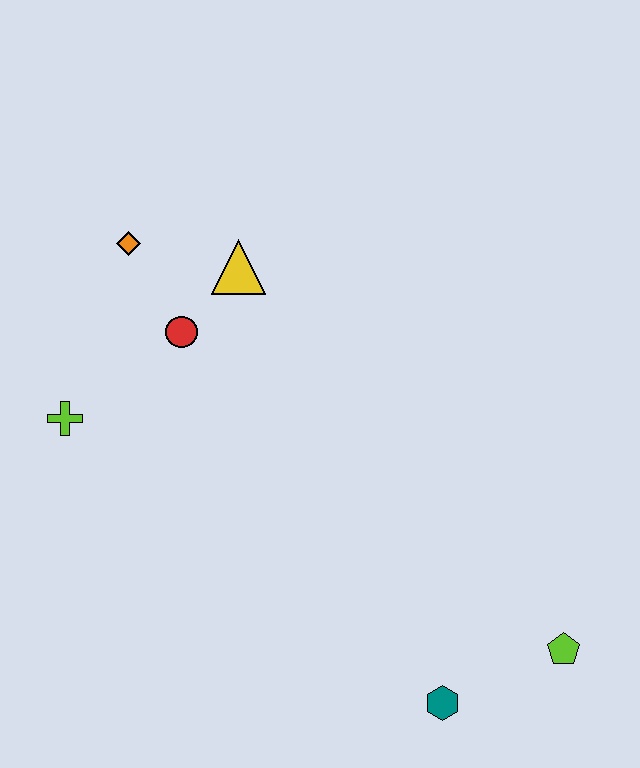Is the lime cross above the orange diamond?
No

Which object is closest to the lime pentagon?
The teal hexagon is closest to the lime pentagon.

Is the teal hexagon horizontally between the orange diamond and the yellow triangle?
No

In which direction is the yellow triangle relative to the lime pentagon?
The yellow triangle is above the lime pentagon.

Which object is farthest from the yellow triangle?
The lime pentagon is farthest from the yellow triangle.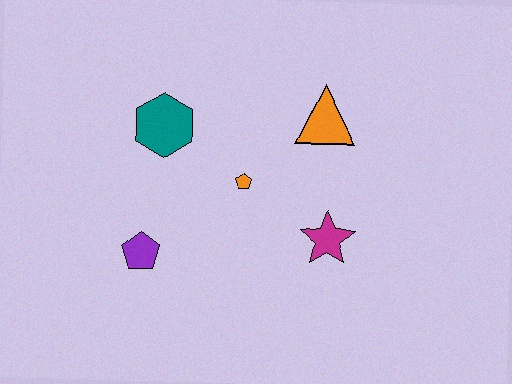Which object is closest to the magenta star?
The orange pentagon is closest to the magenta star.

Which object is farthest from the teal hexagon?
The magenta star is farthest from the teal hexagon.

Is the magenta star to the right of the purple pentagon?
Yes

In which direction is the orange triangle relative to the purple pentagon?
The orange triangle is to the right of the purple pentagon.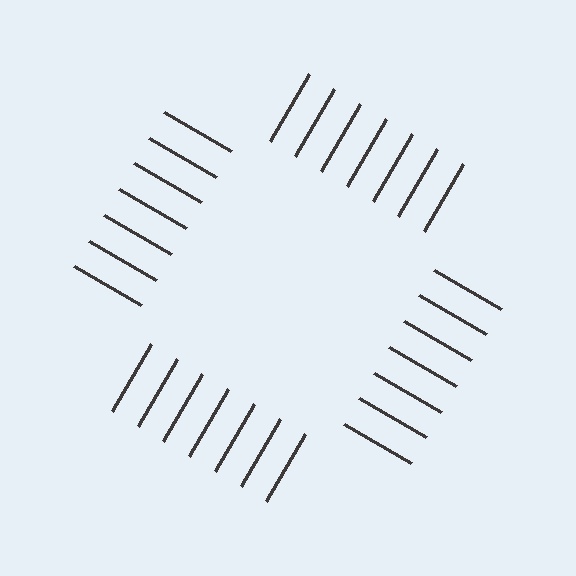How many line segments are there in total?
28 — 7 along each of the 4 edges.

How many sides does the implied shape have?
4 sides — the line-ends trace a square.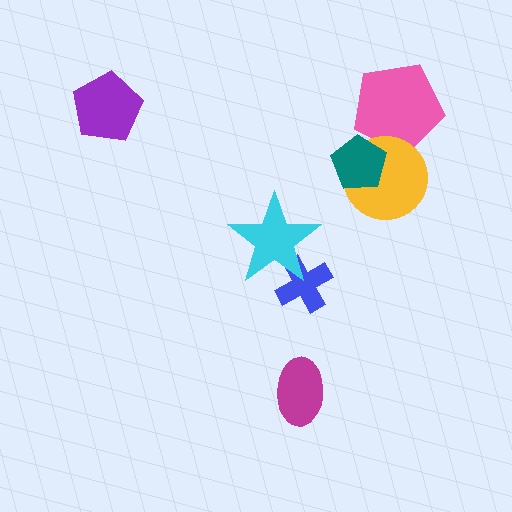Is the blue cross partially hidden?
Yes, it is partially covered by another shape.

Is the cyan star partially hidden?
No, no other shape covers it.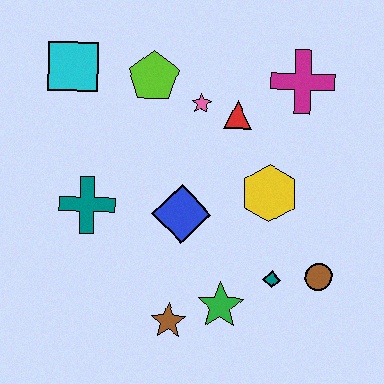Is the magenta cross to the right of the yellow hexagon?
Yes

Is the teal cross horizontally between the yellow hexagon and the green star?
No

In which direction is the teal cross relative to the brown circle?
The teal cross is to the left of the brown circle.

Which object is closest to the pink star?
The red triangle is closest to the pink star.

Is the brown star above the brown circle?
No